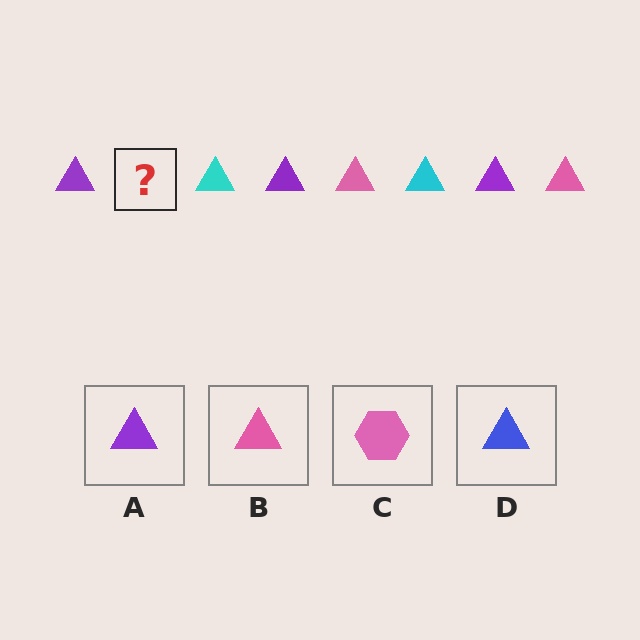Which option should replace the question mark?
Option B.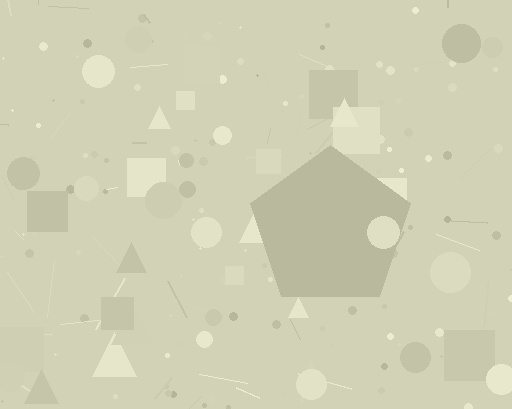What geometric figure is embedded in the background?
A pentagon is embedded in the background.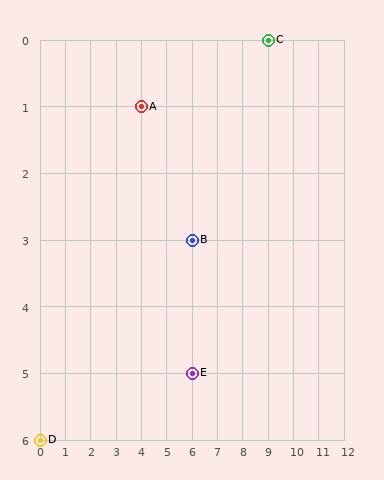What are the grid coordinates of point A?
Point A is at grid coordinates (4, 1).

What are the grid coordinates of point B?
Point B is at grid coordinates (6, 3).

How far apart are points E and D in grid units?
Points E and D are 6 columns and 1 row apart (about 6.1 grid units diagonally).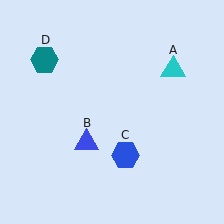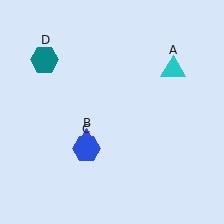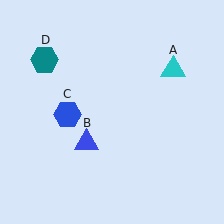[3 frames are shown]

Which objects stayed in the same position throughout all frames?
Cyan triangle (object A) and blue triangle (object B) and teal hexagon (object D) remained stationary.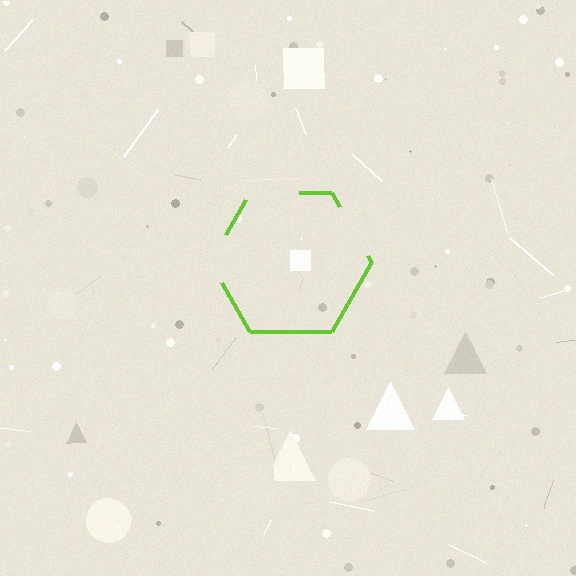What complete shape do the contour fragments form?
The contour fragments form a hexagon.